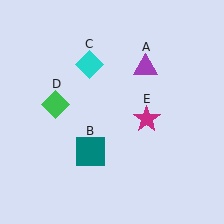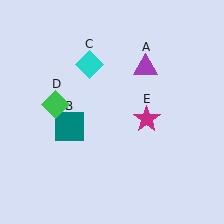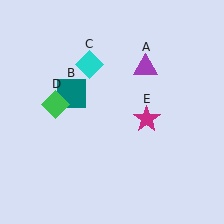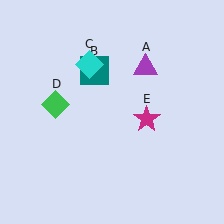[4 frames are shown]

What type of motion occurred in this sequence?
The teal square (object B) rotated clockwise around the center of the scene.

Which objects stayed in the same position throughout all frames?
Purple triangle (object A) and cyan diamond (object C) and green diamond (object D) and magenta star (object E) remained stationary.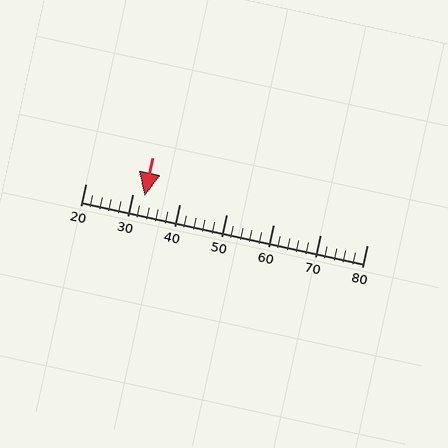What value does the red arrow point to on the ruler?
The red arrow points to approximately 33.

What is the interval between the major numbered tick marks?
The major tick marks are spaced 10 units apart.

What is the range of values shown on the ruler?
The ruler shows values from 20 to 80.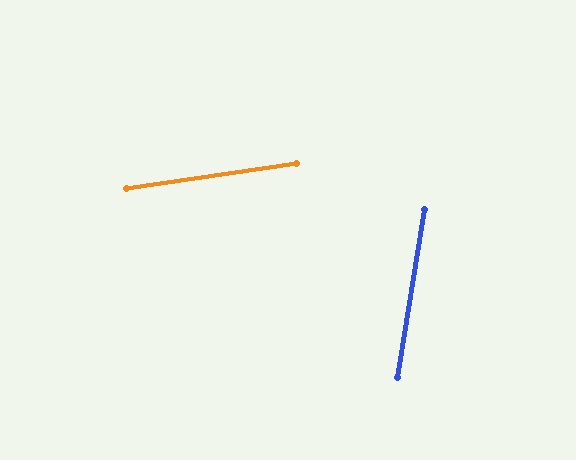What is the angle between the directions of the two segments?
Approximately 73 degrees.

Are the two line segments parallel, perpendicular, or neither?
Neither parallel nor perpendicular — they differ by about 73°.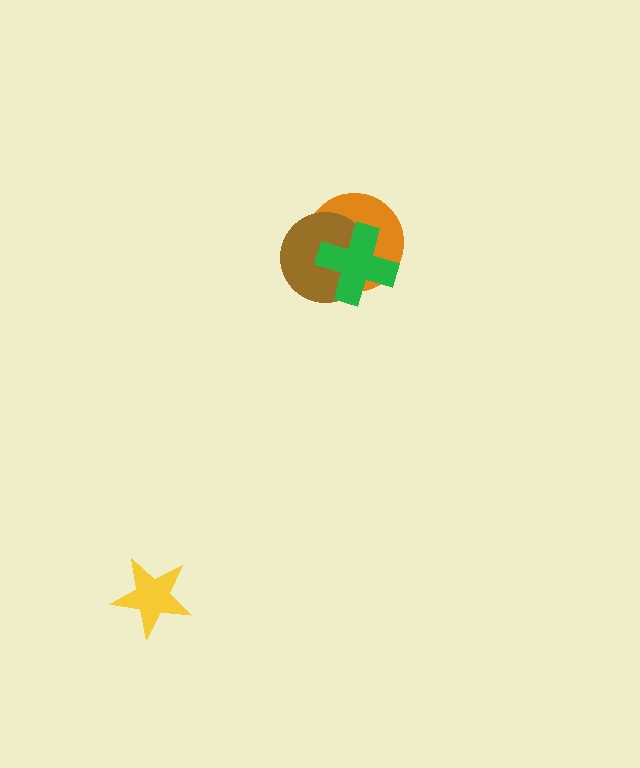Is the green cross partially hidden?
No, no other shape covers it.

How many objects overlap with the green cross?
2 objects overlap with the green cross.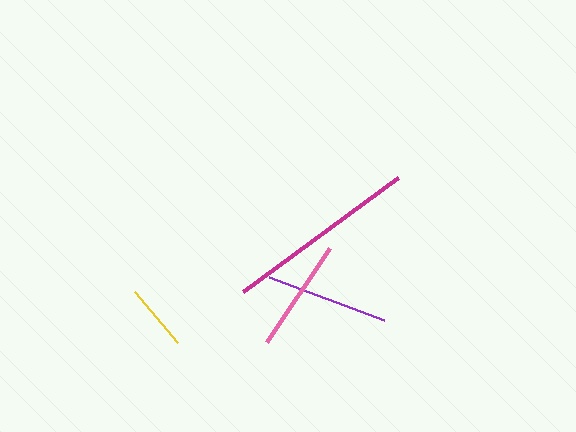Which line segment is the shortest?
The yellow line is the shortest at approximately 67 pixels.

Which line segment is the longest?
The magenta line is the longest at approximately 192 pixels.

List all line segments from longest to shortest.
From longest to shortest: magenta, purple, pink, yellow.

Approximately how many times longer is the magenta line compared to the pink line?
The magenta line is approximately 1.7 times the length of the pink line.